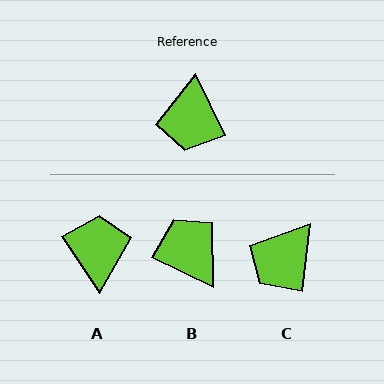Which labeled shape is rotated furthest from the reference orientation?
A, about 172 degrees away.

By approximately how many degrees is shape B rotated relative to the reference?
Approximately 141 degrees clockwise.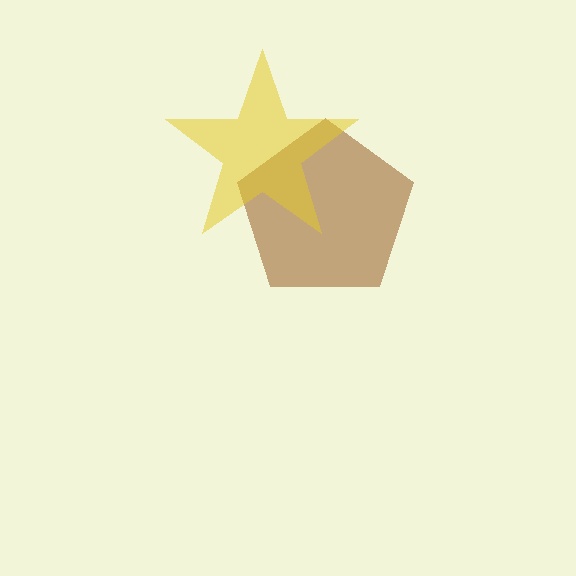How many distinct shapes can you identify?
There are 2 distinct shapes: a brown pentagon, a yellow star.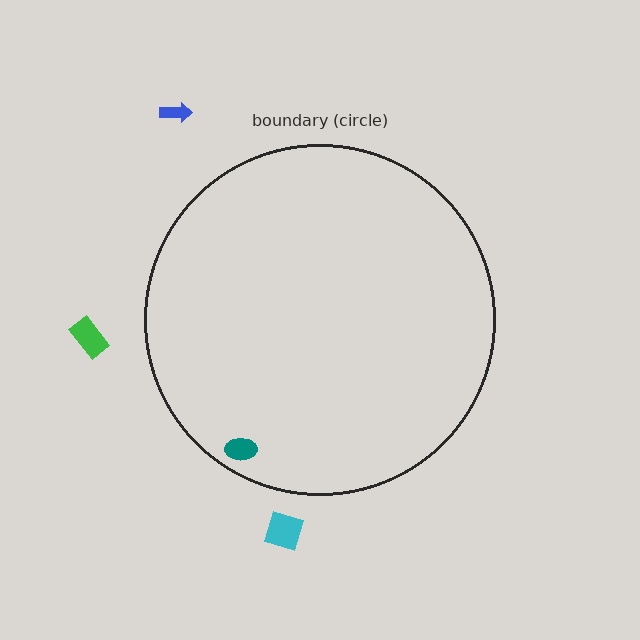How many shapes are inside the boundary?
1 inside, 3 outside.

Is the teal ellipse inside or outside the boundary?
Inside.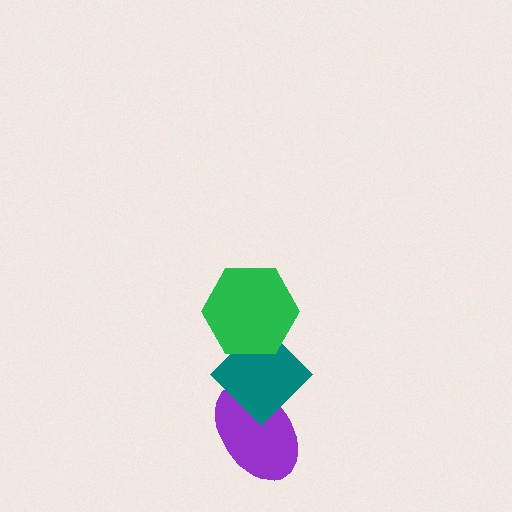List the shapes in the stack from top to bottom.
From top to bottom: the green hexagon, the teal diamond, the purple ellipse.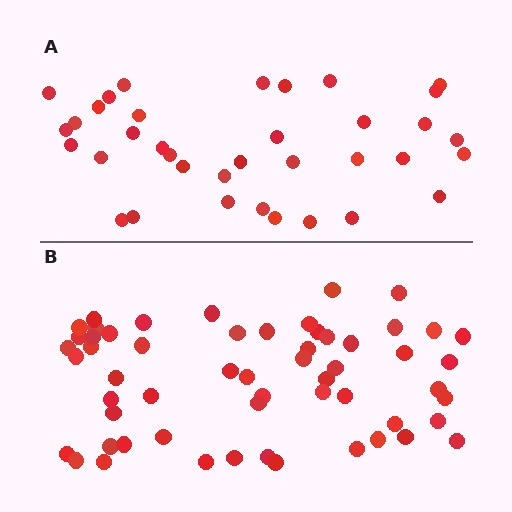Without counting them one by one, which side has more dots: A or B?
Region B (the bottom region) has more dots.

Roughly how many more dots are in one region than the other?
Region B has approximately 20 more dots than region A.